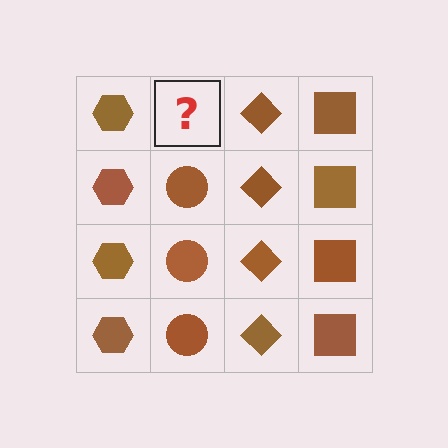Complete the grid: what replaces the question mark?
The question mark should be replaced with a brown circle.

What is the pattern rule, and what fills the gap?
The rule is that each column has a consistent shape. The gap should be filled with a brown circle.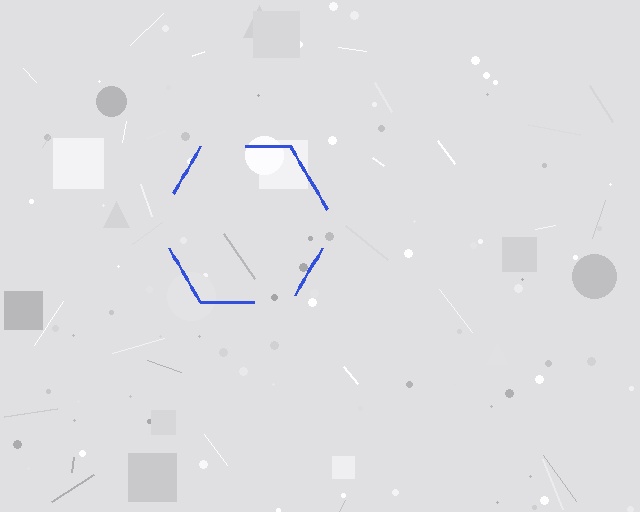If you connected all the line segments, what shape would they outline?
They would outline a hexagon.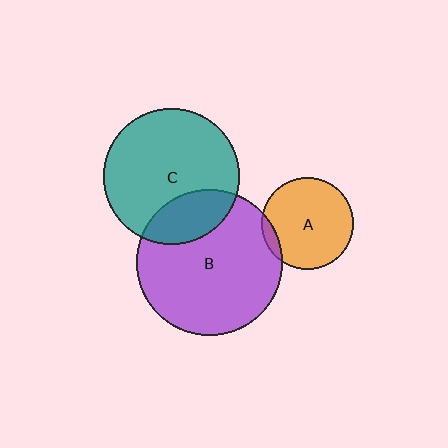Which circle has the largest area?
Circle B (purple).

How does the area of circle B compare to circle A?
Approximately 2.5 times.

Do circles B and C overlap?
Yes.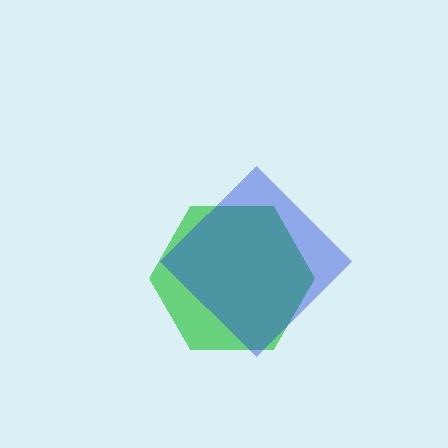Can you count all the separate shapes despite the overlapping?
Yes, there are 2 separate shapes.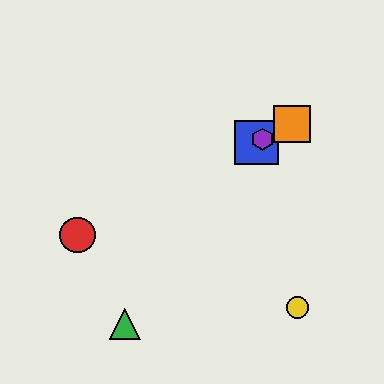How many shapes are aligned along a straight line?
4 shapes (the red circle, the blue square, the purple hexagon, the orange square) are aligned along a straight line.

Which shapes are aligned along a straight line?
The red circle, the blue square, the purple hexagon, the orange square are aligned along a straight line.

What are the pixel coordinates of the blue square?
The blue square is at (257, 142).